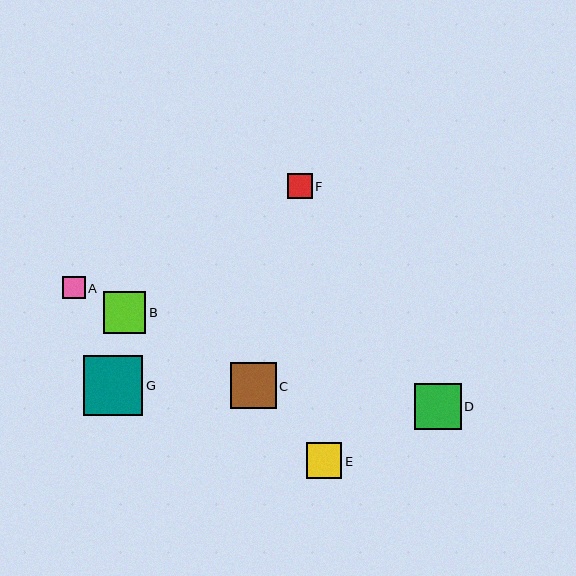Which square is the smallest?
Square A is the smallest with a size of approximately 23 pixels.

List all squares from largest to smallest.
From largest to smallest: G, D, C, B, E, F, A.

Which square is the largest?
Square G is the largest with a size of approximately 60 pixels.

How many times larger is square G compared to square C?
Square G is approximately 1.3 times the size of square C.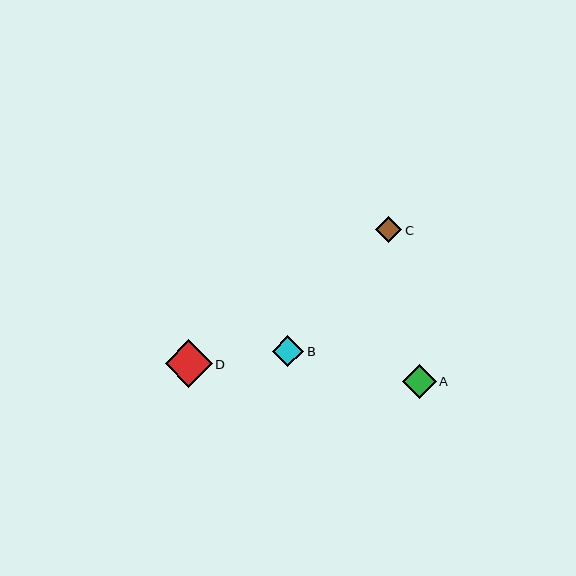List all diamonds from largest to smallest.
From largest to smallest: D, A, B, C.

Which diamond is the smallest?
Diamond C is the smallest with a size of approximately 26 pixels.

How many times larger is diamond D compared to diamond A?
Diamond D is approximately 1.4 times the size of diamond A.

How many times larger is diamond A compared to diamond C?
Diamond A is approximately 1.3 times the size of diamond C.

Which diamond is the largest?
Diamond D is the largest with a size of approximately 47 pixels.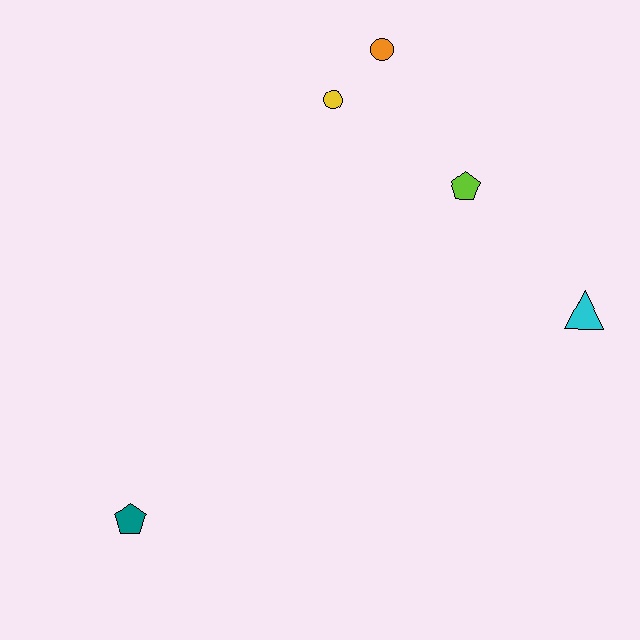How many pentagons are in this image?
There are 2 pentagons.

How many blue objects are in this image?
There are no blue objects.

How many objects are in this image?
There are 5 objects.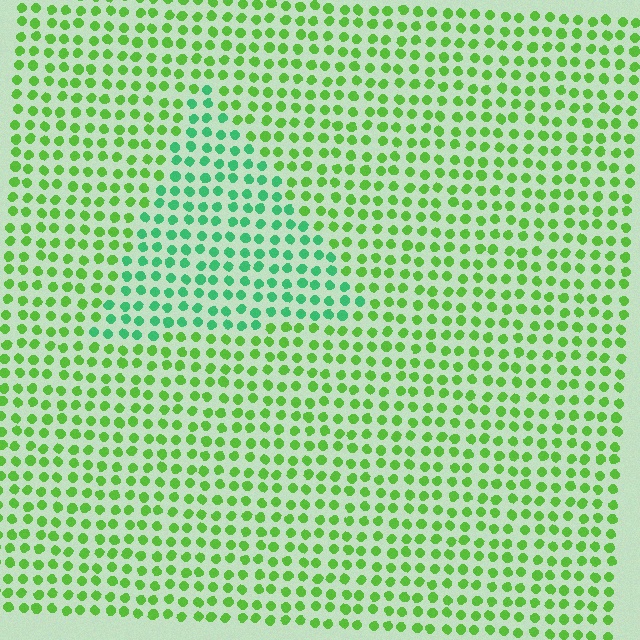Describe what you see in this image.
The image is filled with small lime elements in a uniform arrangement. A triangle-shaped region is visible where the elements are tinted to a slightly different hue, forming a subtle color boundary.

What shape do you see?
I see a triangle.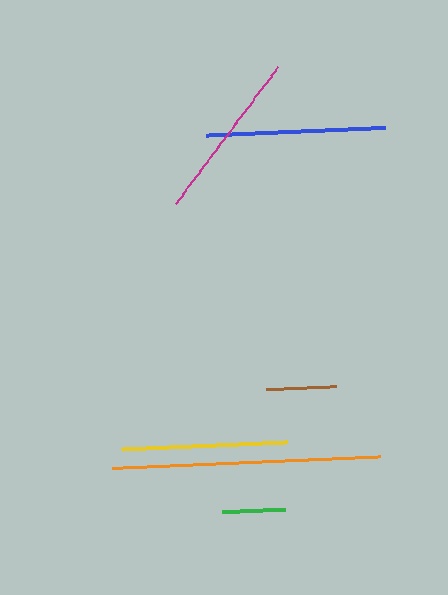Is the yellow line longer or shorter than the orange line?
The orange line is longer than the yellow line.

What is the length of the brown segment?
The brown segment is approximately 71 pixels long.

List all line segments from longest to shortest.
From longest to shortest: orange, blue, magenta, yellow, brown, green.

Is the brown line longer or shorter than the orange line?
The orange line is longer than the brown line.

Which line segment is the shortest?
The green line is the shortest at approximately 63 pixels.